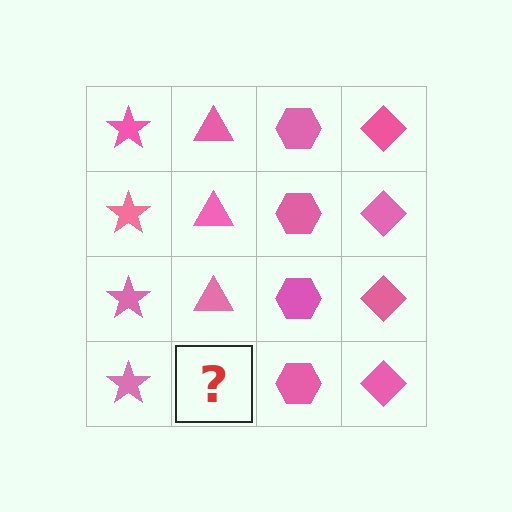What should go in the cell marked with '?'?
The missing cell should contain a pink triangle.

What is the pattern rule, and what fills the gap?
The rule is that each column has a consistent shape. The gap should be filled with a pink triangle.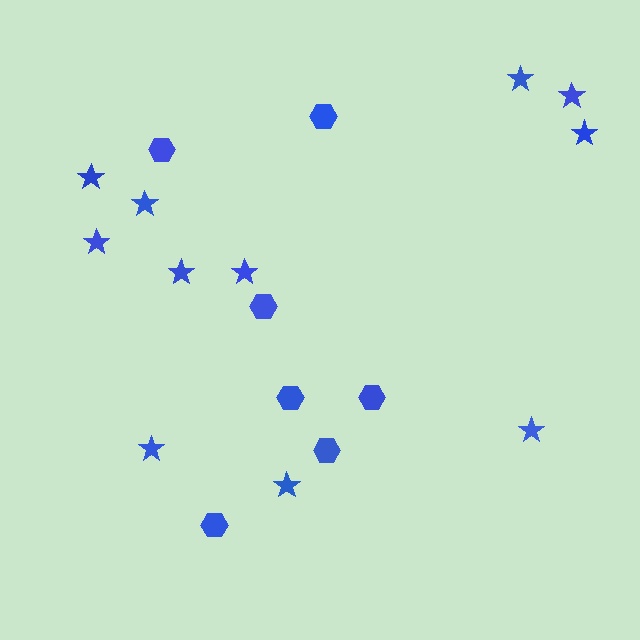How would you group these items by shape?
There are 2 groups: one group of hexagons (7) and one group of stars (11).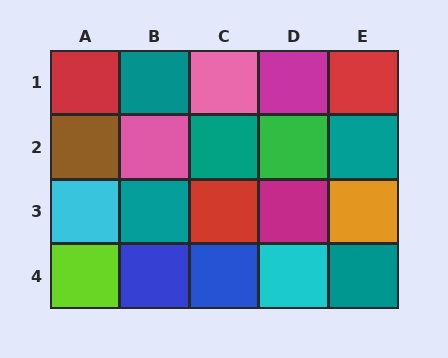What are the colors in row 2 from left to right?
Brown, pink, teal, green, teal.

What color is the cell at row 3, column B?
Teal.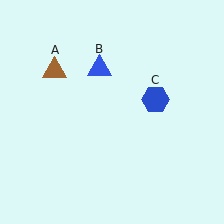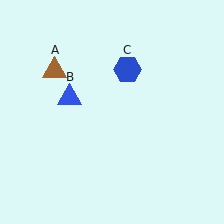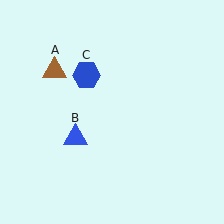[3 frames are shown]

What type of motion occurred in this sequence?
The blue triangle (object B), blue hexagon (object C) rotated counterclockwise around the center of the scene.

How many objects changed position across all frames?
2 objects changed position: blue triangle (object B), blue hexagon (object C).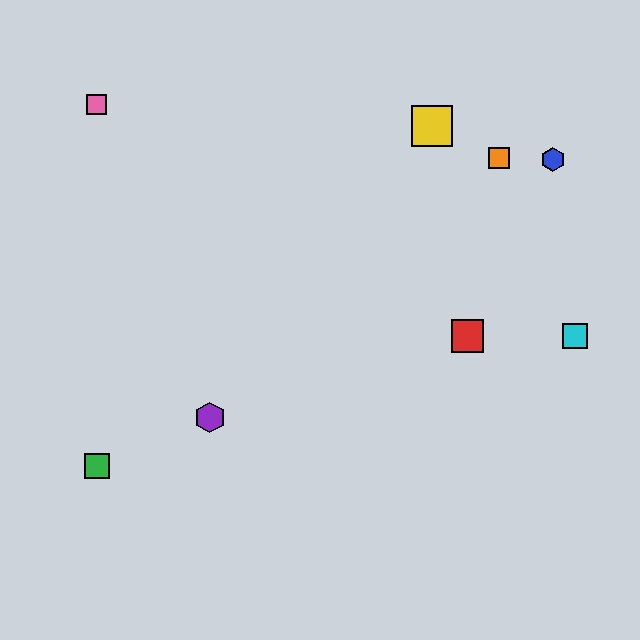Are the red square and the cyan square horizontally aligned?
Yes, both are at y≈336.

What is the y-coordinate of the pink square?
The pink square is at y≈105.